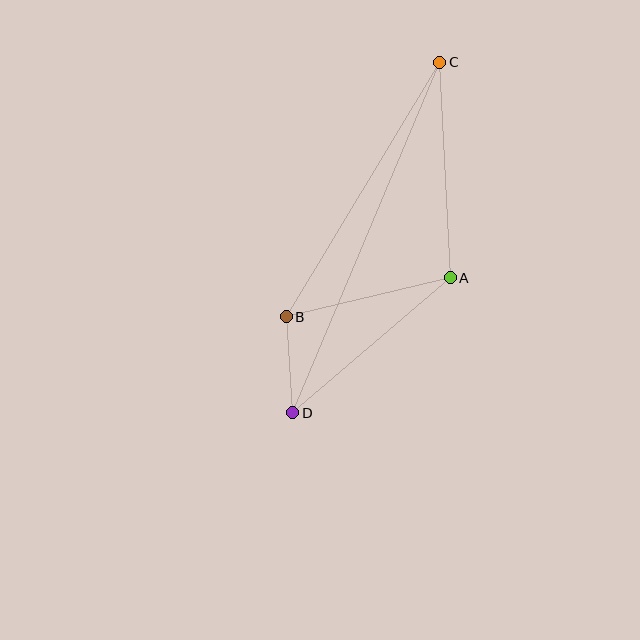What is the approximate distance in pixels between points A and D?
The distance between A and D is approximately 208 pixels.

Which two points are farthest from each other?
Points C and D are farthest from each other.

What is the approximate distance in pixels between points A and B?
The distance between A and B is approximately 169 pixels.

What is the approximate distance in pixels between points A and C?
The distance between A and C is approximately 216 pixels.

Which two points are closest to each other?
Points B and D are closest to each other.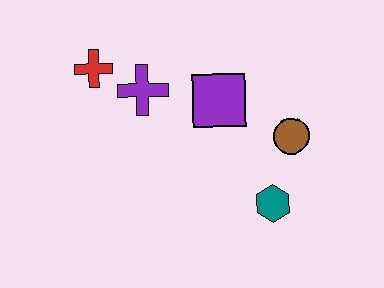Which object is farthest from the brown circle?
The red cross is farthest from the brown circle.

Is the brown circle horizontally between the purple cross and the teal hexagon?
No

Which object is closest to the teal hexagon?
The brown circle is closest to the teal hexagon.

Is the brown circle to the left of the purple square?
No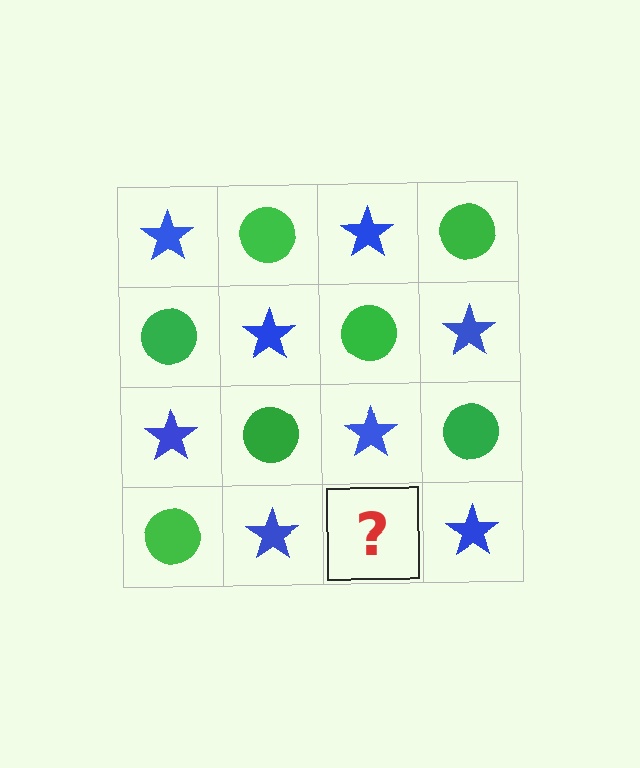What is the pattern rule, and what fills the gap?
The rule is that it alternates blue star and green circle in a checkerboard pattern. The gap should be filled with a green circle.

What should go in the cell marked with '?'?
The missing cell should contain a green circle.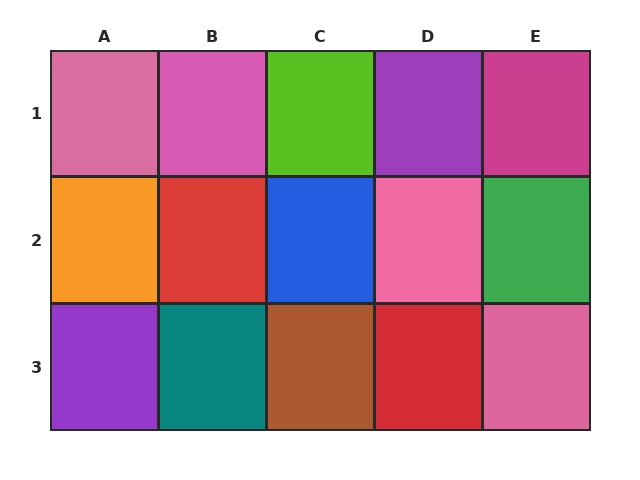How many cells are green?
1 cell is green.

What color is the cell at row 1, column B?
Pink.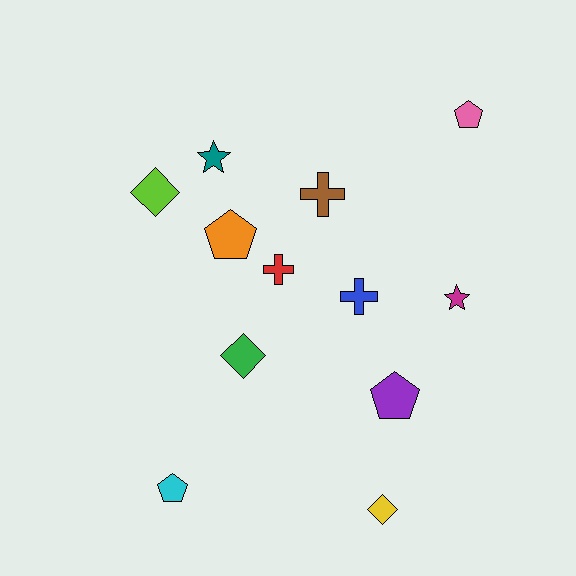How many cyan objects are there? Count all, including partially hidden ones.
There is 1 cyan object.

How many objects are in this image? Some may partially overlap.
There are 12 objects.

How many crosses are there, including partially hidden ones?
There are 3 crosses.